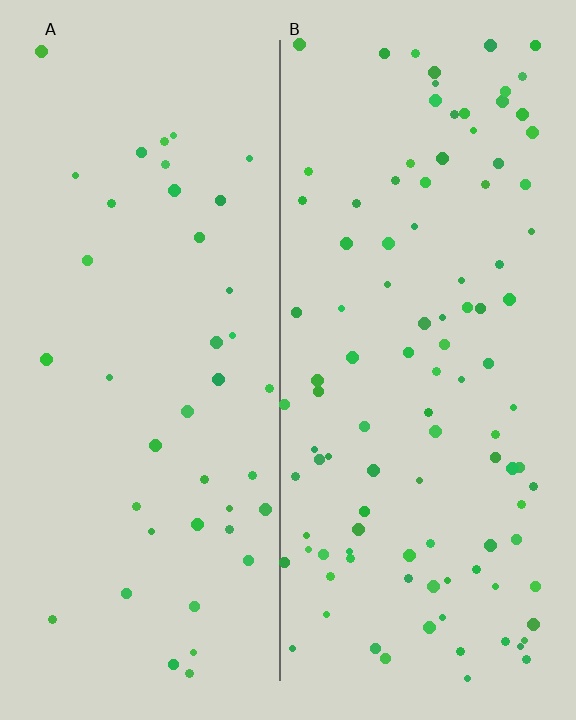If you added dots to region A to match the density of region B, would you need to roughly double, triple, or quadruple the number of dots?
Approximately triple.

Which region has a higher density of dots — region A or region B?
B (the right).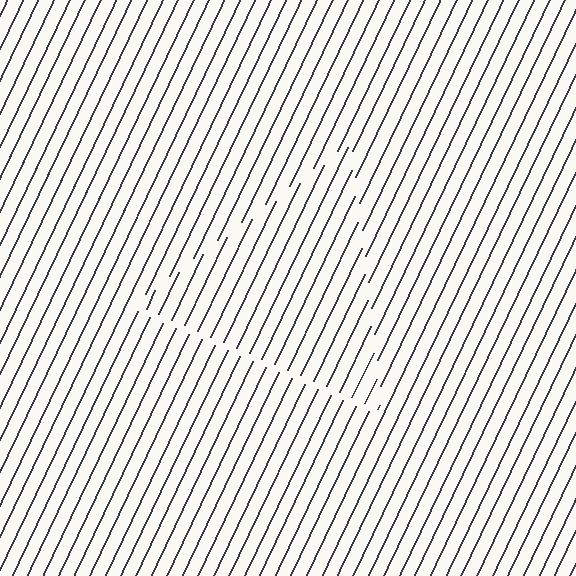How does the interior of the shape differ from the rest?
The interior of the shape contains the same grating, shifted by half a period — the contour is defined by the phase discontinuity where line-ends from the inner and outer gratings abut.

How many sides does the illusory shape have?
3 sides — the line-ends trace a triangle.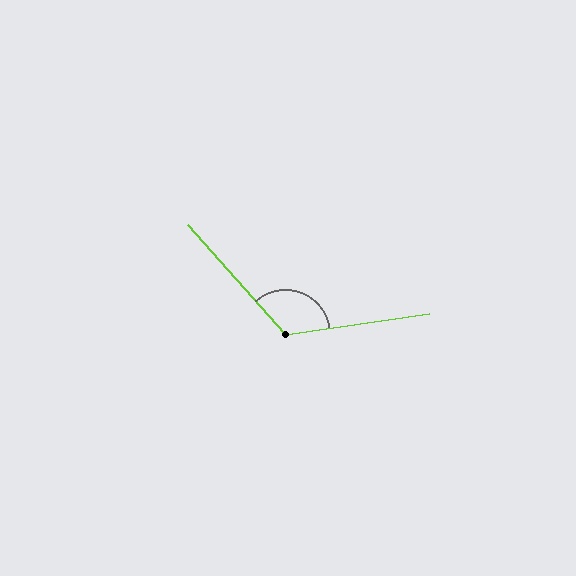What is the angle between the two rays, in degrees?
Approximately 124 degrees.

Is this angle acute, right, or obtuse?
It is obtuse.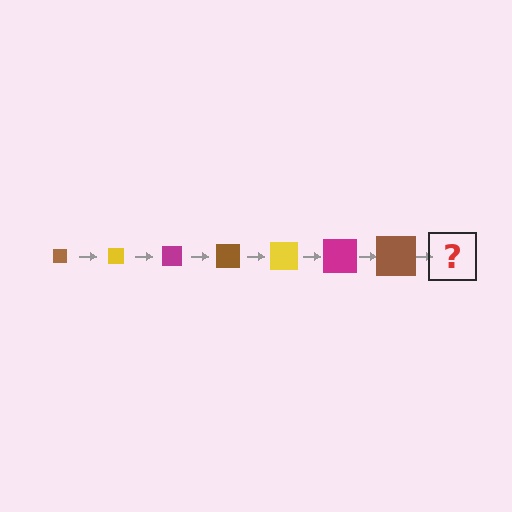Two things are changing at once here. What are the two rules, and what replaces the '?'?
The two rules are that the square grows larger each step and the color cycles through brown, yellow, and magenta. The '?' should be a yellow square, larger than the previous one.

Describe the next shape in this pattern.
It should be a yellow square, larger than the previous one.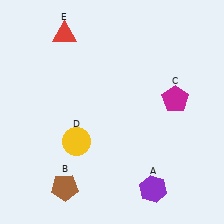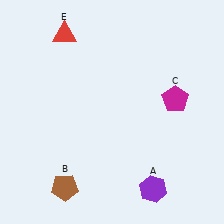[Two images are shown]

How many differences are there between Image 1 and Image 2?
There is 1 difference between the two images.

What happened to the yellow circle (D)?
The yellow circle (D) was removed in Image 2. It was in the bottom-left area of Image 1.